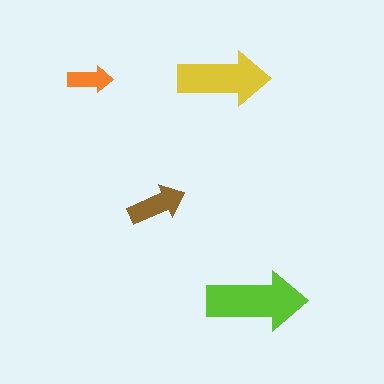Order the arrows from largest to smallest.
the lime one, the yellow one, the brown one, the orange one.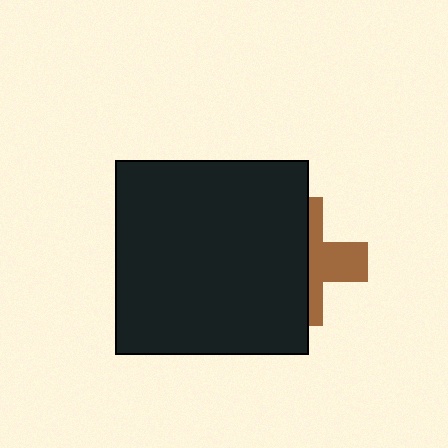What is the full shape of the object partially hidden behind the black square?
The partially hidden object is a brown cross.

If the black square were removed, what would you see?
You would see the complete brown cross.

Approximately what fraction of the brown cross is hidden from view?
Roughly 59% of the brown cross is hidden behind the black square.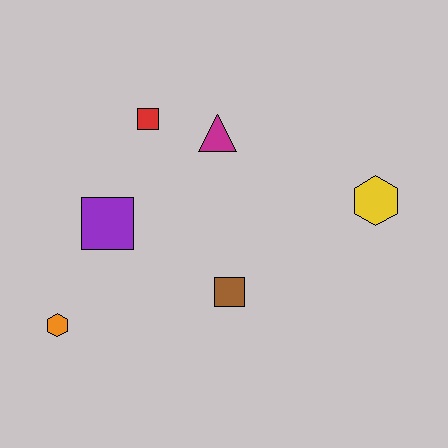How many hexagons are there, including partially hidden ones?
There are 2 hexagons.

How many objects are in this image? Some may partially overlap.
There are 6 objects.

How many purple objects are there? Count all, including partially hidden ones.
There is 1 purple object.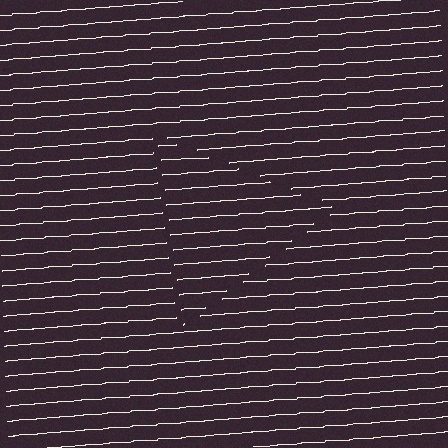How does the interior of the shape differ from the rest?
The interior of the shape contains the same grating, shifted by half a period — the contour is defined by the phase discontinuity where line-ends from the inner and outer gratings abut.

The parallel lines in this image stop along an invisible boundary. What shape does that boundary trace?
An illusory triangle. The interior of the shape contains the same grating, shifted by half a period — the contour is defined by the phase discontinuity where line-ends from the inner and outer gratings abut.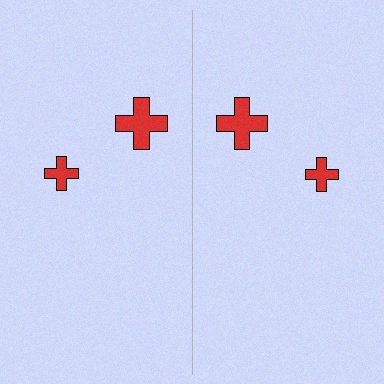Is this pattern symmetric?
Yes, this pattern has bilateral (reflection) symmetry.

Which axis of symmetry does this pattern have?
The pattern has a vertical axis of symmetry running through the center of the image.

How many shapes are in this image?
There are 4 shapes in this image.